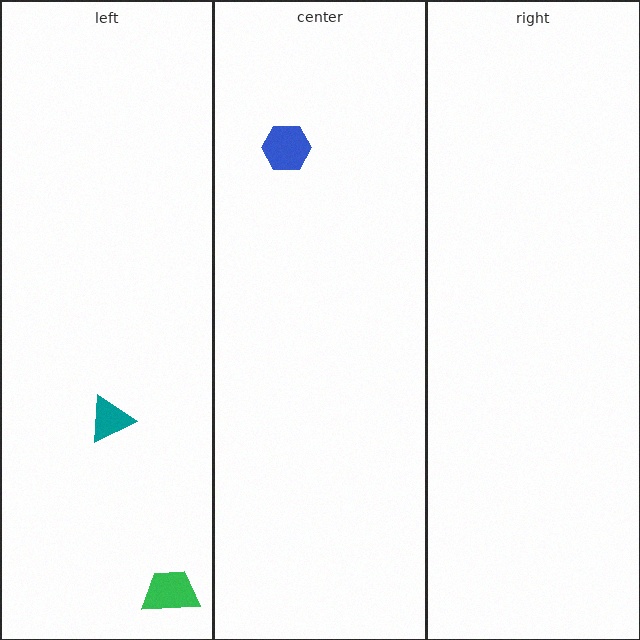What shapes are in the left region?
The teal triangle, the green trapezoid.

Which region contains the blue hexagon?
The center region.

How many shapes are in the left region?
2.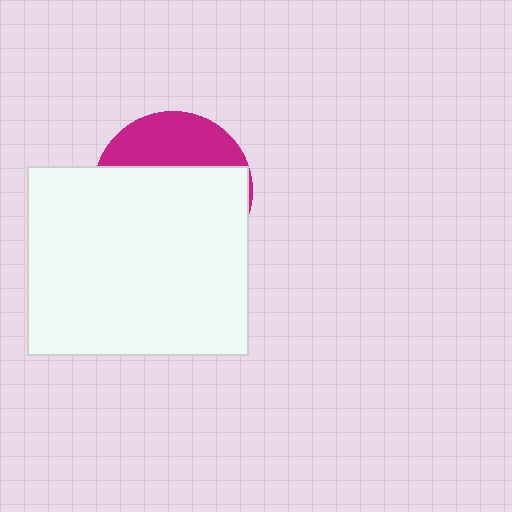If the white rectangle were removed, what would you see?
You would see the complete magenta circle.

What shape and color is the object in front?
The object in front is a white rectangle.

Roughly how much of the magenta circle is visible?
A small part of it is visible (roughly 31%).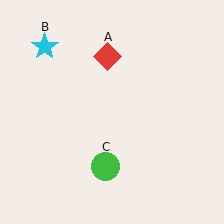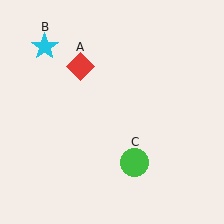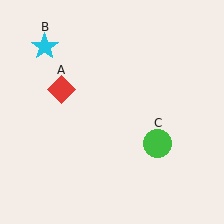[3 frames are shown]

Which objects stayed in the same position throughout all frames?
Cyan star (object B) remained stationary.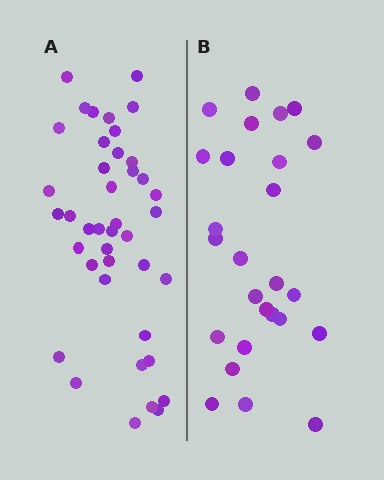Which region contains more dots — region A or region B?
Region A (the left region) has more dots.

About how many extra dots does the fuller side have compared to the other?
Region A has approximately 15 more dots than region B.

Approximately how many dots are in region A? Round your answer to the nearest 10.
About 40 dots. (The exact count is 41, which rounds to 40.)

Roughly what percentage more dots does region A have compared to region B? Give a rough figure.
About 60% more.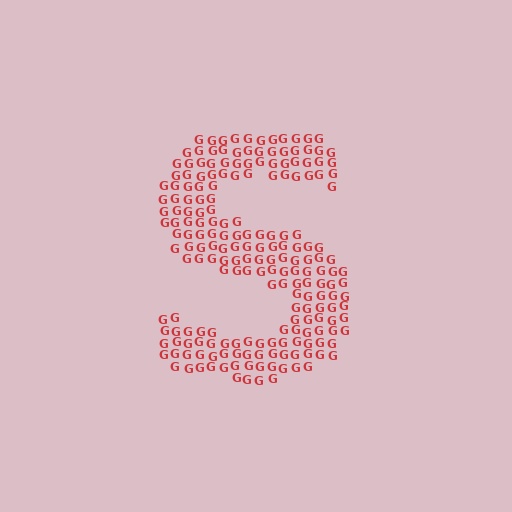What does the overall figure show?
The overall figure shows the letter S.